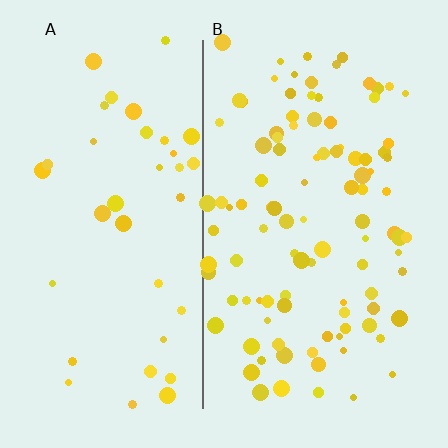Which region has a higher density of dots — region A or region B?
B (the right).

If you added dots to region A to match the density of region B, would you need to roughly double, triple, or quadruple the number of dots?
Approximately triple.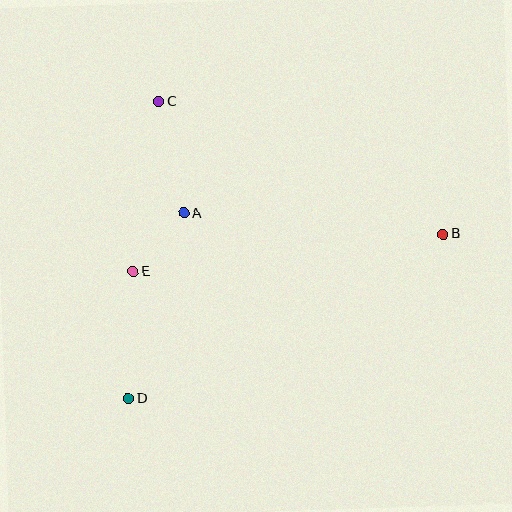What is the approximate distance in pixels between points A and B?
The distance between A and B is approximately 260 pixels.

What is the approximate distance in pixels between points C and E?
The distance between C and E is approximately 172 pixels.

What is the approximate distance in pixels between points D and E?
The distance between D and E is approximately 127 pixels.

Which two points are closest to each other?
Points A and E are closest to each other.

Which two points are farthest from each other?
Points B and D are farthest from each other.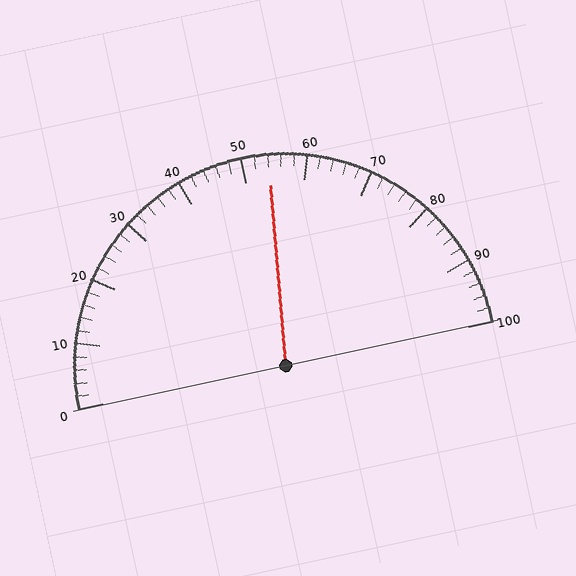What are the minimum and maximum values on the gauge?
The gauge ranges from 0 to 100.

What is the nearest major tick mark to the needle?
The nearest major tick mark is 50.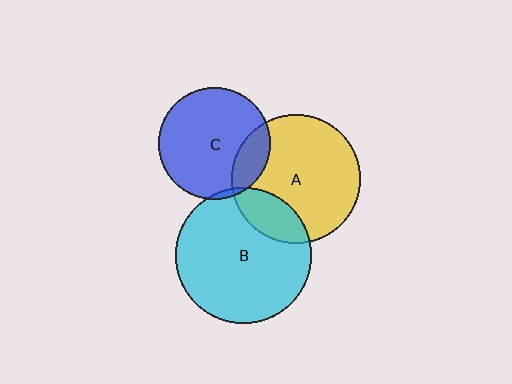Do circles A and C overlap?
Yes.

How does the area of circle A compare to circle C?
Approximately 1.3 times.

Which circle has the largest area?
Circle B (cyan).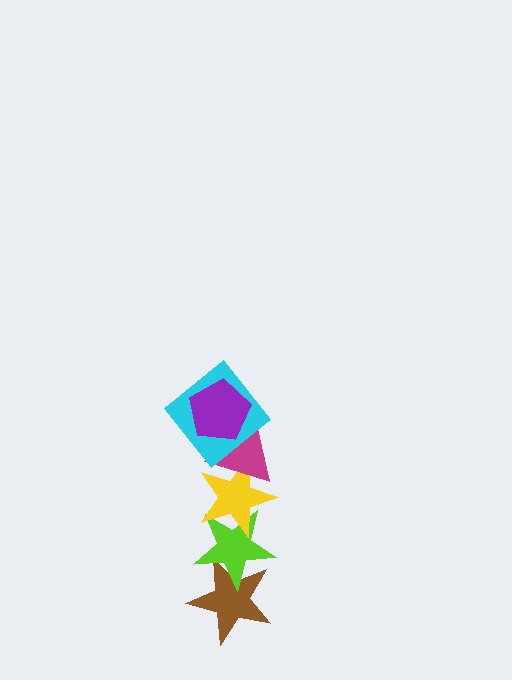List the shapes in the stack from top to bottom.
From top to bottom: the purple pentagon, the cyan diamond, the magenta triangle, the yellow star, the lime star, the brown star.